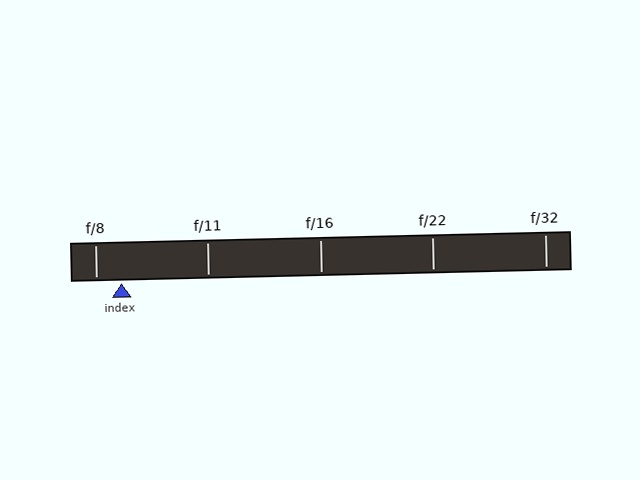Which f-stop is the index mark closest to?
The index mark is closest to f/8.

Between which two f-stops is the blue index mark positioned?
The index mark is between f/8 and f/11.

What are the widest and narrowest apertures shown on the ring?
The widest aperture shown is f/8 and the narrowest is f/32.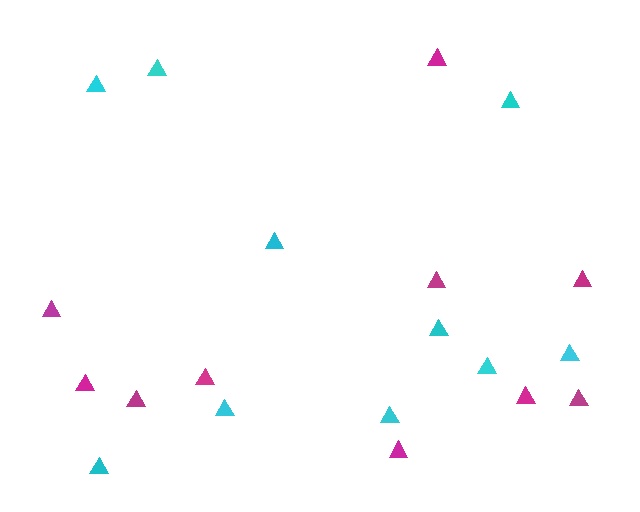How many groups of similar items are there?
There are 2 groups: one group of cyan triangles (10) and one group of magenta triangles (10).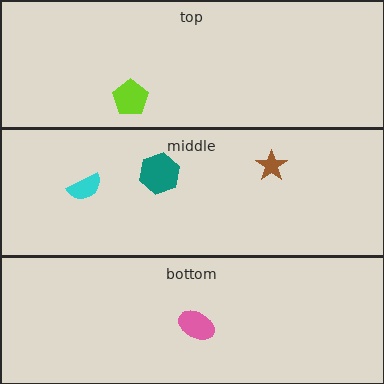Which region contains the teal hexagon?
The middle region.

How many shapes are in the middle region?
3.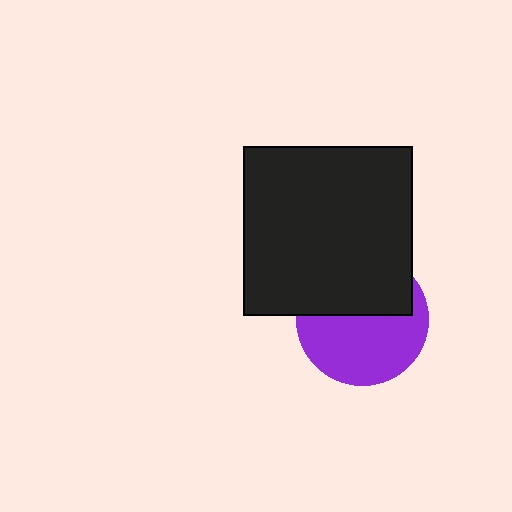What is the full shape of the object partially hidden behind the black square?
The partially hidden object is a purple circle.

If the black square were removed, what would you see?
You would see the complete purple circle.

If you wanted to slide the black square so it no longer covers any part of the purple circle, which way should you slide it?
Slide it up — that is the most direct way to separate the two shapes.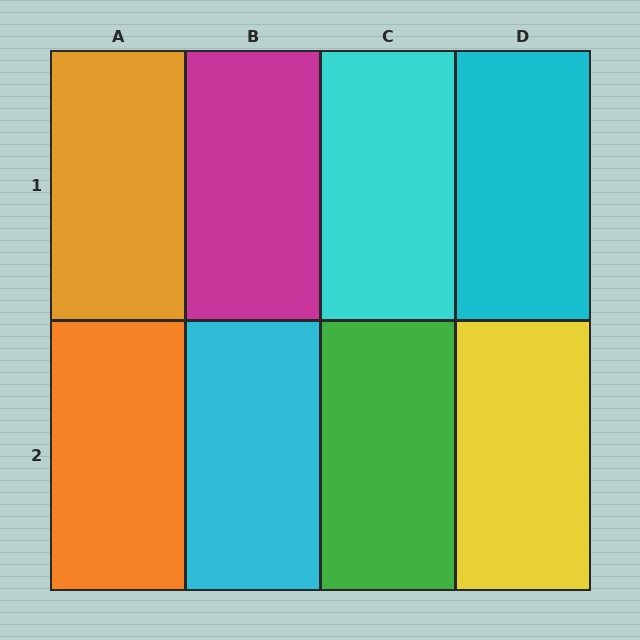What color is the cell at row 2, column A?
Orange.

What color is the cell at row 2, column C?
Green.